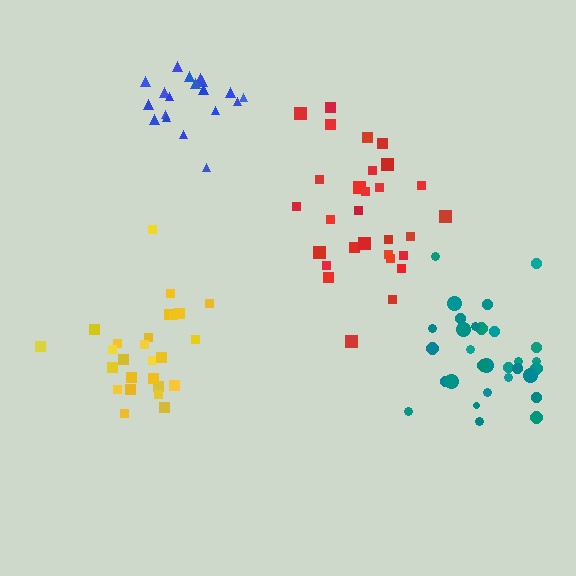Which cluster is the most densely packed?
Blue.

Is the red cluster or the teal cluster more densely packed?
Teal.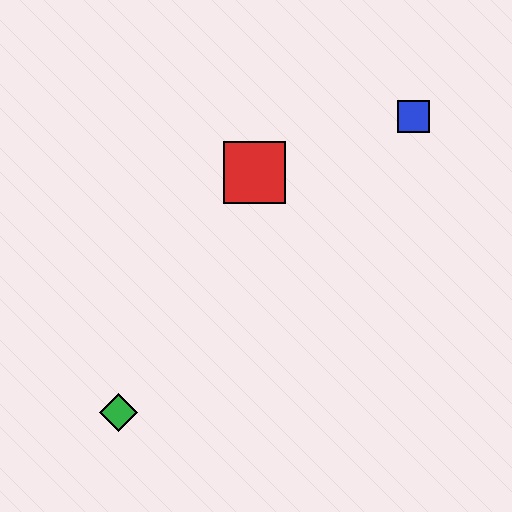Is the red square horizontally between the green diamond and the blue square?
Yes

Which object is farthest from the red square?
The green diamond is farthest from the red square.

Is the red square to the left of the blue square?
Yes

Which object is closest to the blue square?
The red square is closest to the blue square.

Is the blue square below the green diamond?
No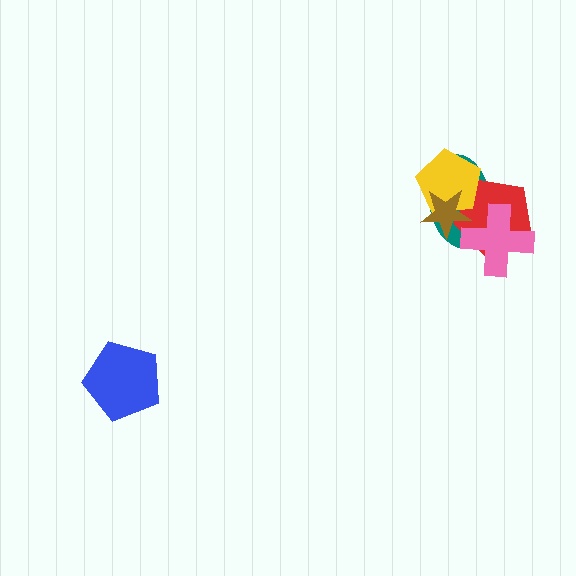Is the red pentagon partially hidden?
Yes, it is partially covered by another shape.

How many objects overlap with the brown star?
3 objects overlap with the brown star.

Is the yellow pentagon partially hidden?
Yes, it is partially covered by another shape.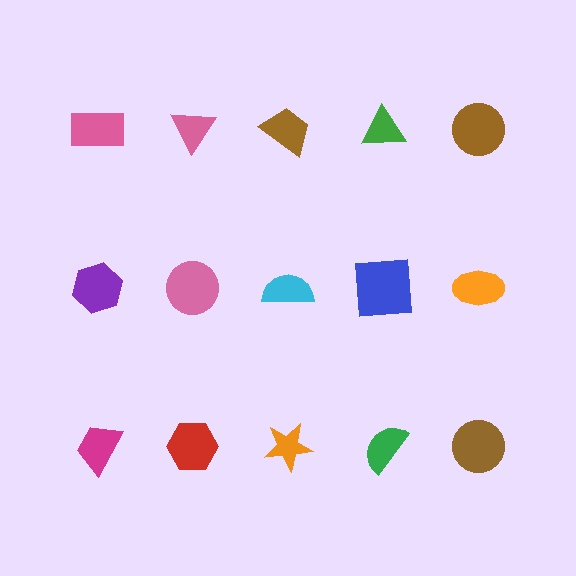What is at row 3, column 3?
An orange star.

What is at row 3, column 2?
A red hexagon.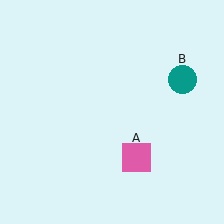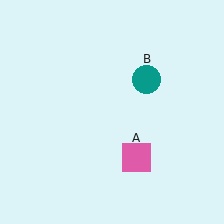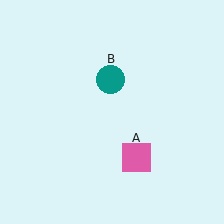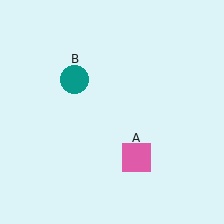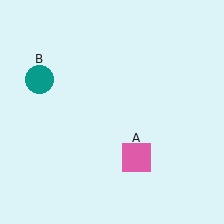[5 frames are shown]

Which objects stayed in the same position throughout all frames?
Pink square (object A) remained stationary.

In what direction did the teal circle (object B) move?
The teal circle (object B) moved left.